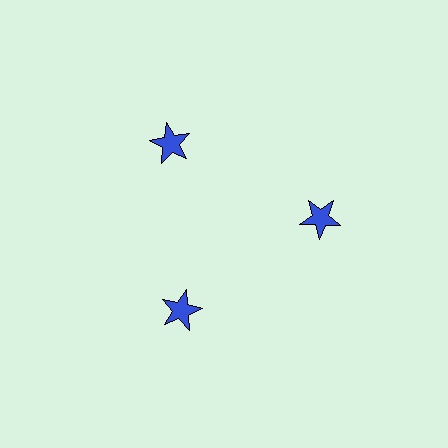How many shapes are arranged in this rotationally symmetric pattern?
There are 3 shapes, arranged in 3 groups of 1.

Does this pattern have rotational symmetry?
Yes, this pattern has 3-fold rotational symmetry. It looks the same after rotating 120 degrees around the center.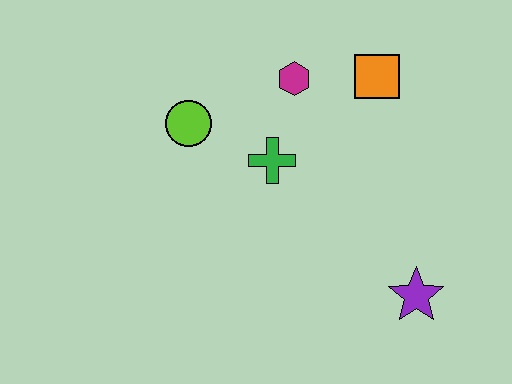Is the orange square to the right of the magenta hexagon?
Yes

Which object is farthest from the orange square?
The purple star is farthest from the orange square.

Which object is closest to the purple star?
The green cross is closest to the purple star.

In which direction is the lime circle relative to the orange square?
The lime circle is to the left of the orange square.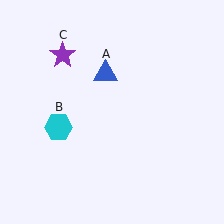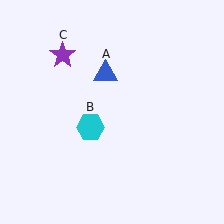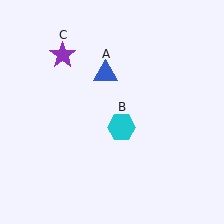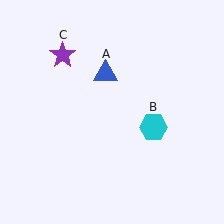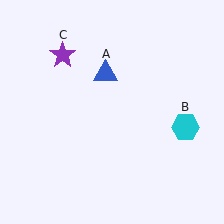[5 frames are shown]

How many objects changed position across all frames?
1 object changed position: cyan hexagon (object B).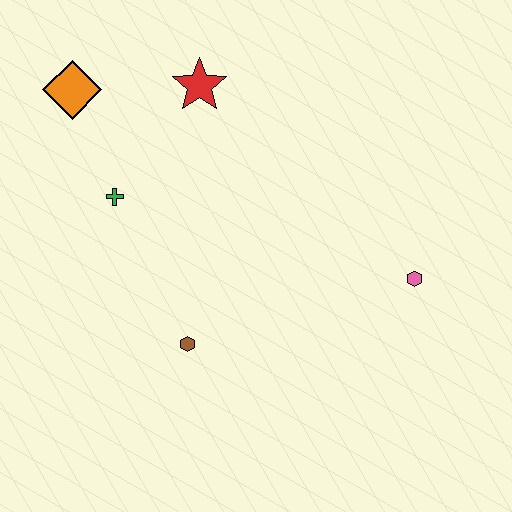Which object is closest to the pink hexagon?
The brown hexagon is closest to the pink hexagon.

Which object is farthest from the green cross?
The pink hexagon is farthest from the green cross.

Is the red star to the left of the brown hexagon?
No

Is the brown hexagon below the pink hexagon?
Yes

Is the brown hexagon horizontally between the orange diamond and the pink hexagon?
Yes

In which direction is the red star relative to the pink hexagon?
The red star is to the left of the pink hexagon.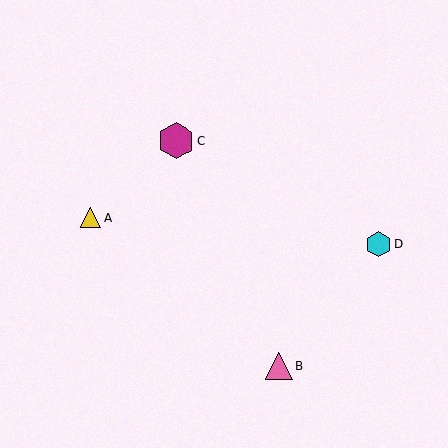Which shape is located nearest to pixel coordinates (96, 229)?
The yellow triangle (labeled A) at (90, 218) is nearest to that location.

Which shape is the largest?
The magenta hexagon (labeled C) is the largest.